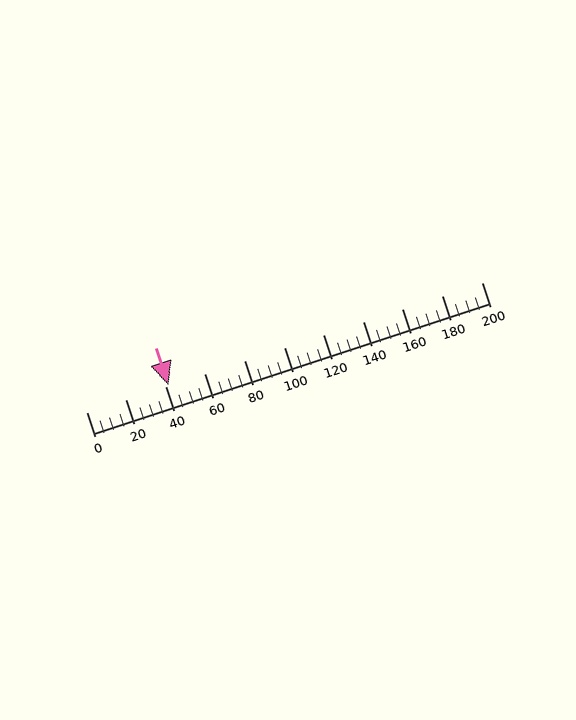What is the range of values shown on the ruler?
The ruler shows values from 0 to 200.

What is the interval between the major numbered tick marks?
The major tick marks are spaced 20 units apart.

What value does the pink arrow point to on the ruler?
The pink arrow points to approximately 42.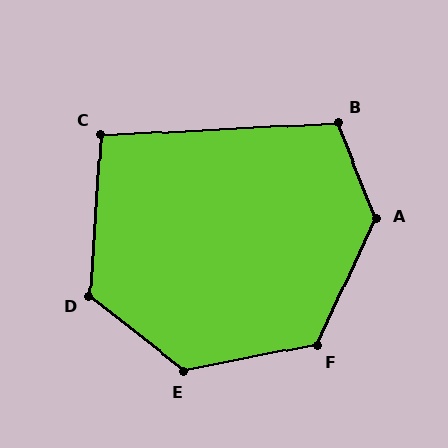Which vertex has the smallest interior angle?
C, at approximately 97 degrees.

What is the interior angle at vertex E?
Approximately 130 degrees (obtuse).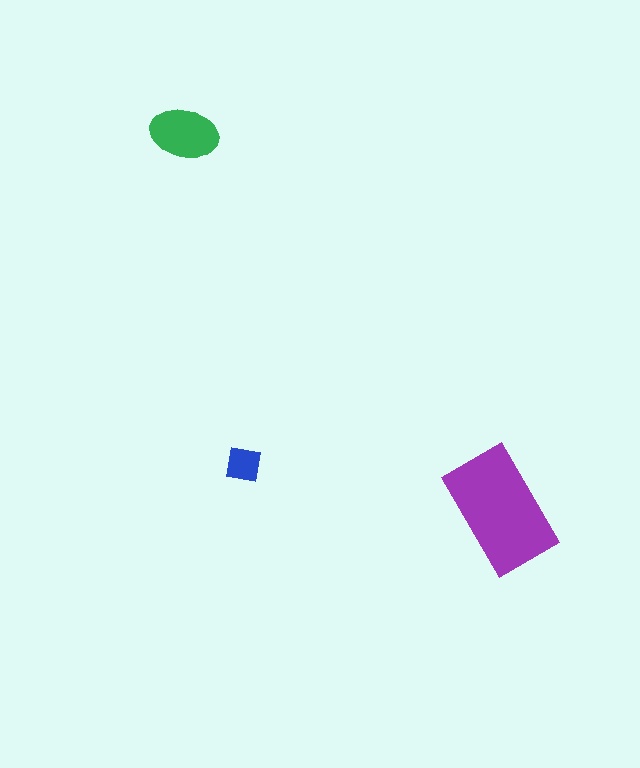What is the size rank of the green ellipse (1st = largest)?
2nd.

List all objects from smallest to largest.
The blue square, the green ellipse, the purple rectangle.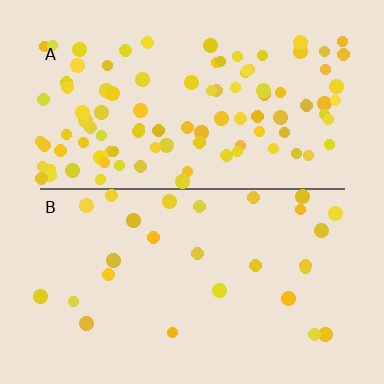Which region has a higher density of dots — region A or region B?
A (the top).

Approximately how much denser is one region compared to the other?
Approximately 3.7× — region A over region B.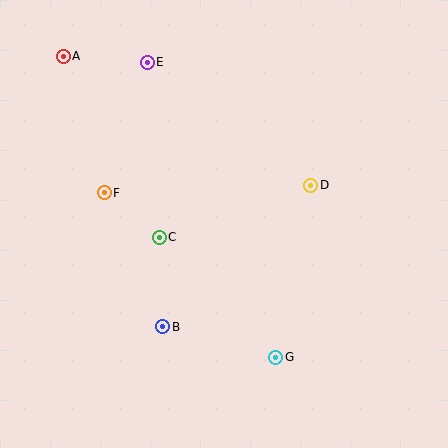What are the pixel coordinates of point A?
Point A is at (63, 56).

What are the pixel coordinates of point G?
Point G is at (276, 357).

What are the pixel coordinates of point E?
Point E is at (147, 62).